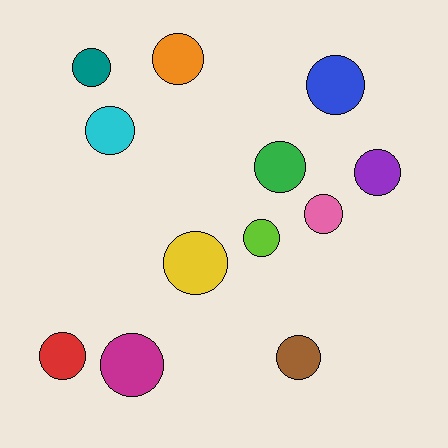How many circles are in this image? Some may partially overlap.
There are 12 circles.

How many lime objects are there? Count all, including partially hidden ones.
There is 1 lime object.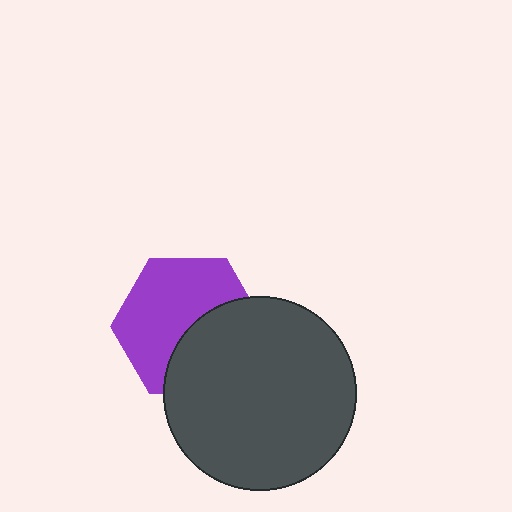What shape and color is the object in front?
The object in front is a dark gray circle.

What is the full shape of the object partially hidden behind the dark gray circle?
The partially hidden object is a purple hexagon.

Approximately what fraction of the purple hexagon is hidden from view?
Roughly 41% of the purple hexagon is hidden behind the dark gray circle.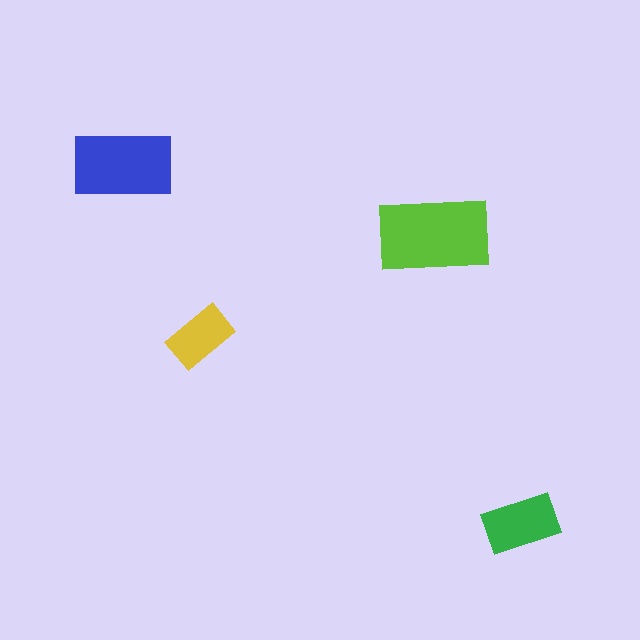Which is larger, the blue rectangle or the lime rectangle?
The lime one.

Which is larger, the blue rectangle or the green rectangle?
The blue one.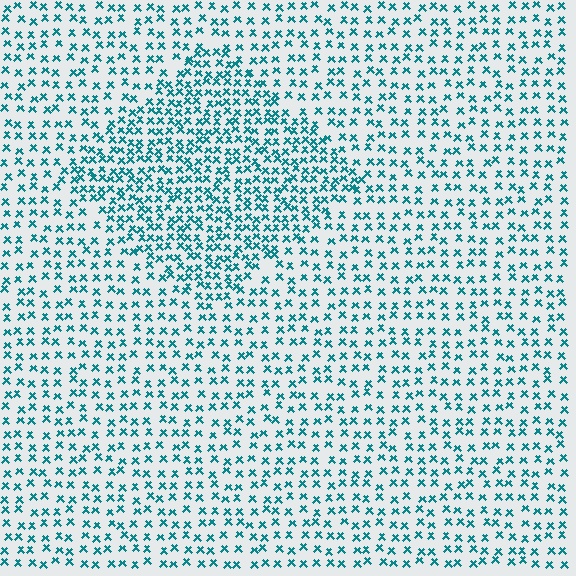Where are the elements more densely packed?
The elements are more densely packed inside the diamond boundary.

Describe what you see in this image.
The image contains small teal elements arranged at two different densities. A diamond-shaped region is visible where the elements are more densely packed than the surrounding area.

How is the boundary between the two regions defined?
The boundary is defined by a change in element density (approximately 1.8x ratio). All elements are the same color, size, and shape.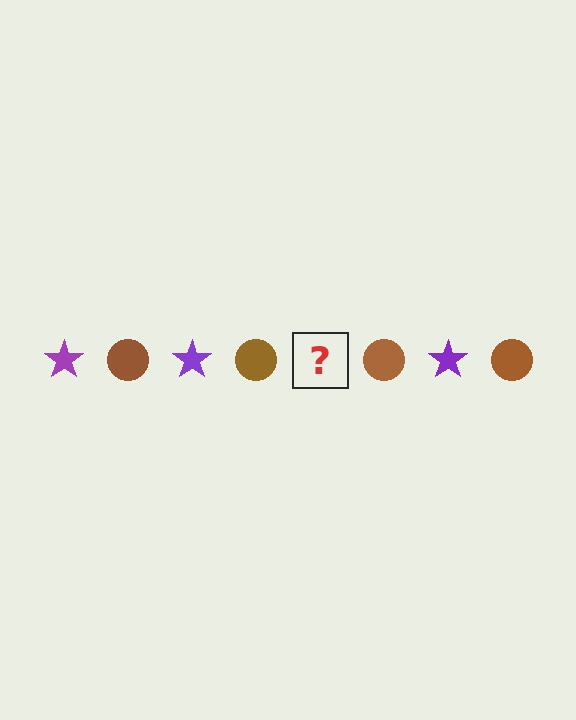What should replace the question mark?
The question mark should be replaced with a purple star.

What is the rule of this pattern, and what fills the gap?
The rule is that the pattern alternates between purple star and brown circle. The gap should be filled with a purple star.